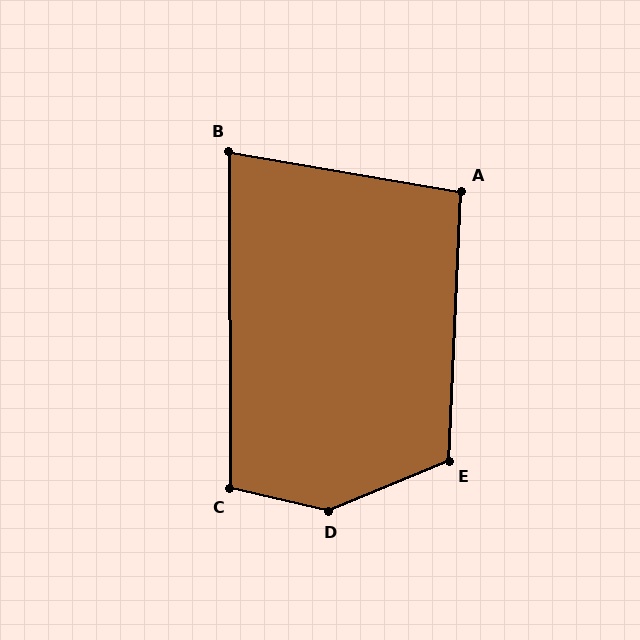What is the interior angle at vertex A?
Approximately 97 degrees (obtuse).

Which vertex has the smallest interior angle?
B, at approximately 80 degrees.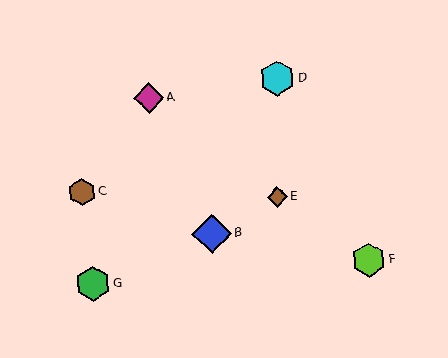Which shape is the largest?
The blue diamond (labeled B) is the largest.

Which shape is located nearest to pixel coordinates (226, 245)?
The blue diamond (labeled B) at (212, 234) is nearest to that location.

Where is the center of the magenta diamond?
The center of the magenta diamond is at (149, 98).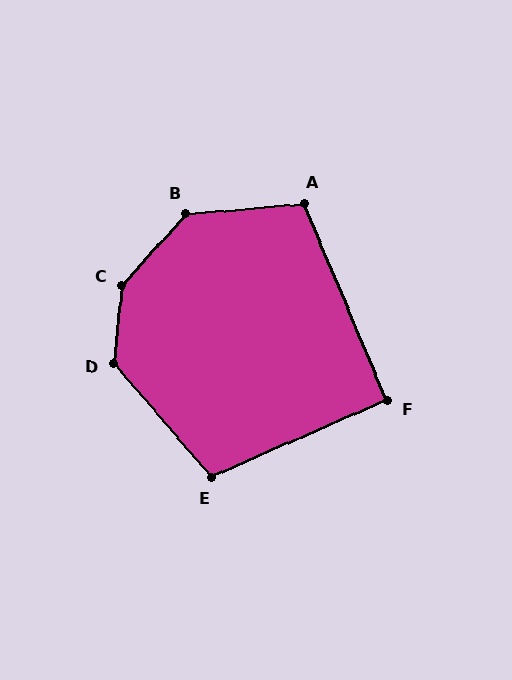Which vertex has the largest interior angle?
C, at approximately 145 degrees.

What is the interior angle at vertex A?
Approximately 108 degrees (obtuse).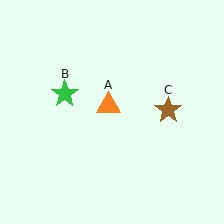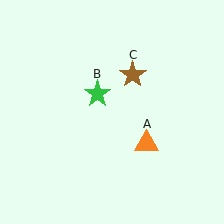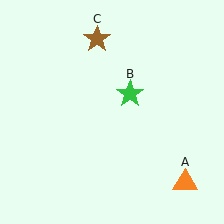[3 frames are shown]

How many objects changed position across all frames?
3 objects changed position: orange triangle (object A), green star (object B), brown star (object C).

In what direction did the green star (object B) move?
The green star (object B) moved right.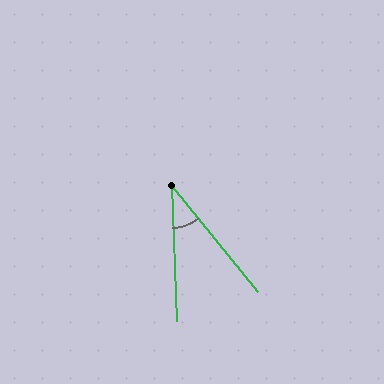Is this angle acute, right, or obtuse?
It is acute.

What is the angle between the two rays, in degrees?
Approximately 37 degrees.